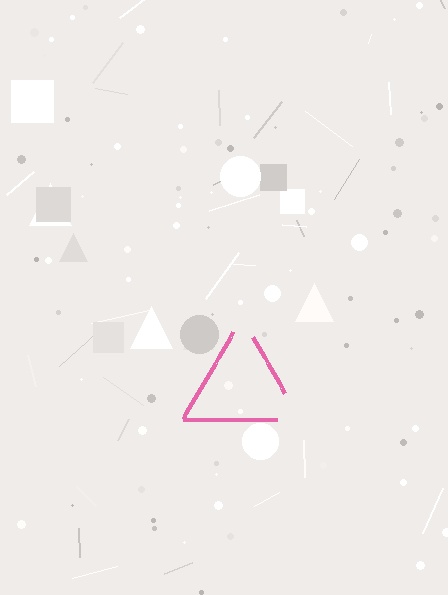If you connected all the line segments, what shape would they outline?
They would outline a triangle.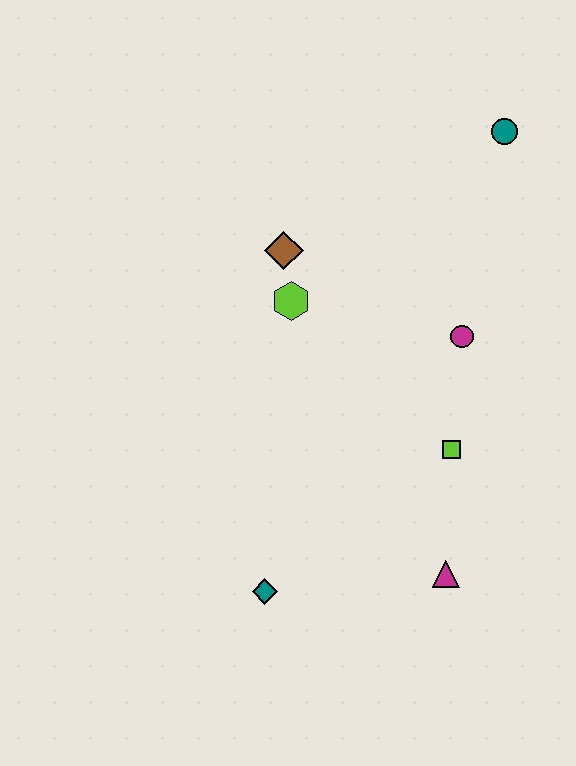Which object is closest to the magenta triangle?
The lime square is closest to the magenta triangle.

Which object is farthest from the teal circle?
The teal diamond is farthest from the teal circle.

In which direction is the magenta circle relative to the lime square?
The magenta circle is above the lime square.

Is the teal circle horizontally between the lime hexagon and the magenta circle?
No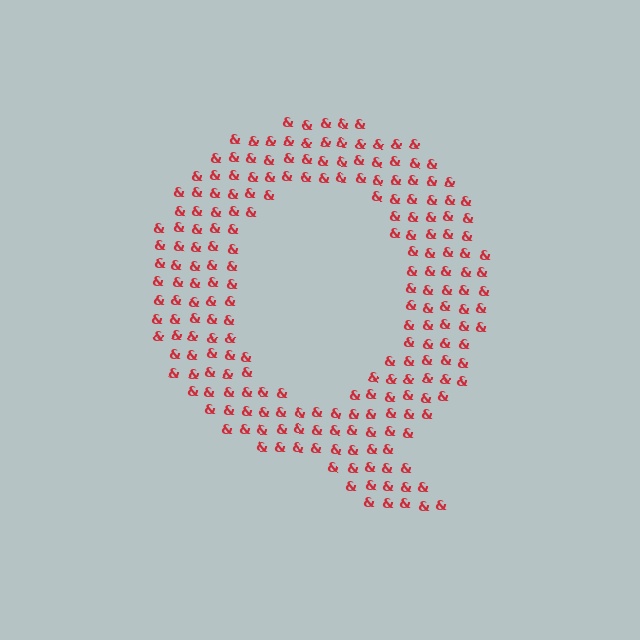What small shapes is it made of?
It is made of small ampersands.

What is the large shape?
The large shape is the letter Q.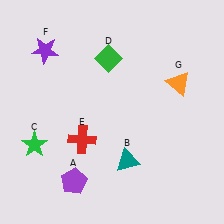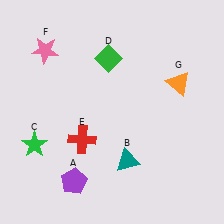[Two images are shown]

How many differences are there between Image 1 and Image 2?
There is 1 difference between the two images.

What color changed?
The star (F) changed from purple in Image 1 to pink in Image 2.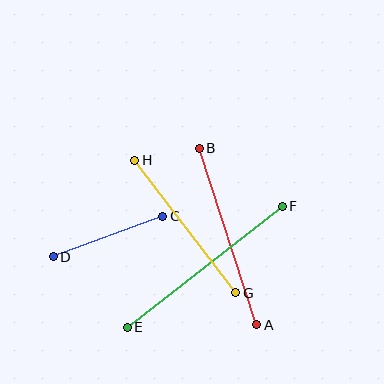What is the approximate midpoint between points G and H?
The midpoint is at approximately (185, 227) pixels.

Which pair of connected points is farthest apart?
Points E and F are farthest apart.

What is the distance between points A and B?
The distance is approximately 186 pixels.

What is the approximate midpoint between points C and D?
The midpoint is at approximately (108, 236) pixels.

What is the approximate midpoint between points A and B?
The midpoint is at approximately (228, 236) pixels.